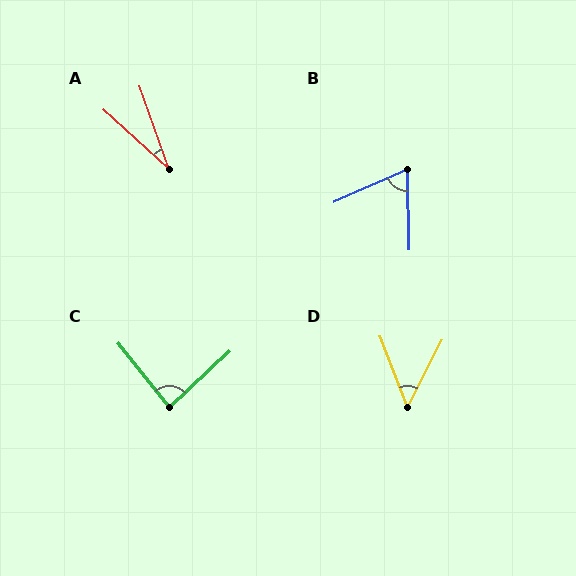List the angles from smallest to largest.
A (28°), D (49°), B (67°), C (85°).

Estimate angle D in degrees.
Approximately 49 degrees.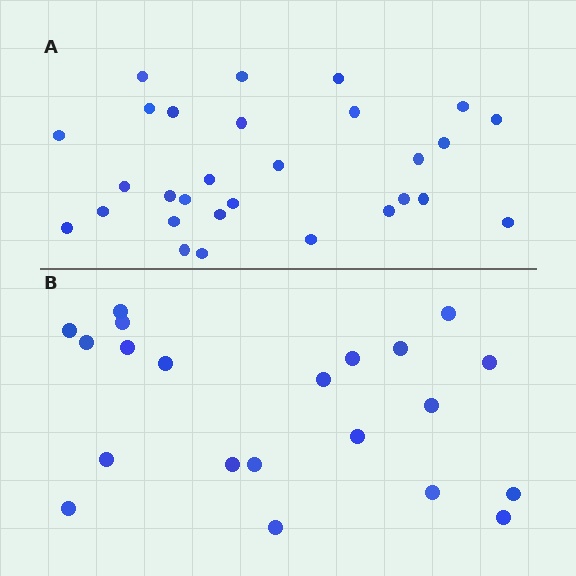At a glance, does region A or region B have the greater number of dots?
Region A (the top region) has more dots.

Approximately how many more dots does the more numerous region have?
Region A has roughly 8 or so more dots than region B.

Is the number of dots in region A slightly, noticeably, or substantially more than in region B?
Region A has noticeably more, but not dramatically so. The ratio is roughly 1.4 to 1.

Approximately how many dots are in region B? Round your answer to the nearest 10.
About 20 dots. (The exact count is 21, which rounds to 20.)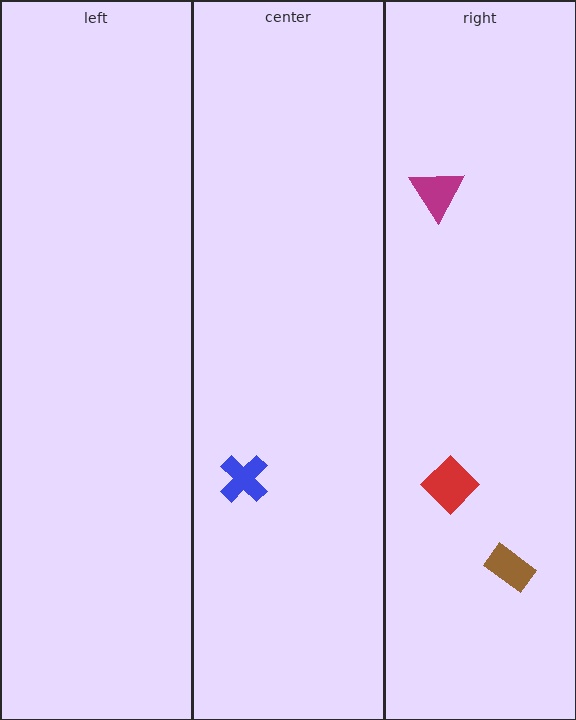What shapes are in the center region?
The blue cross.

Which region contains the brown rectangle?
The right region.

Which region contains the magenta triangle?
The right region.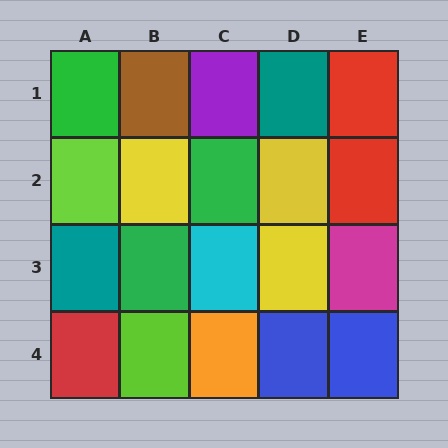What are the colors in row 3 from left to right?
Teal, green, cyan, yellow, magenta.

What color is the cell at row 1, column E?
Red.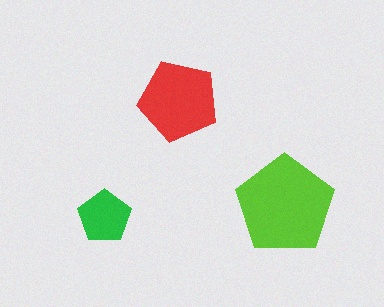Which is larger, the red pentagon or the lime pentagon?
The lime one.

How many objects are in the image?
There are 3 objects in the image.